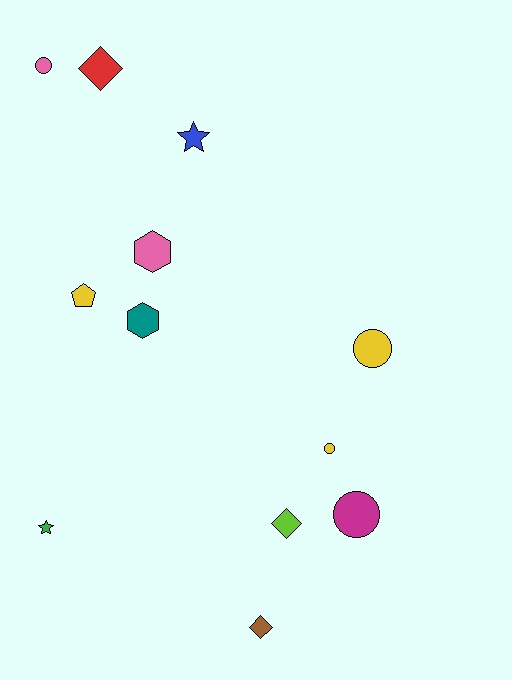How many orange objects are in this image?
There are no orange objects.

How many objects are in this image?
There are 12 objects.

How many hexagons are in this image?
There are 2 hexagons.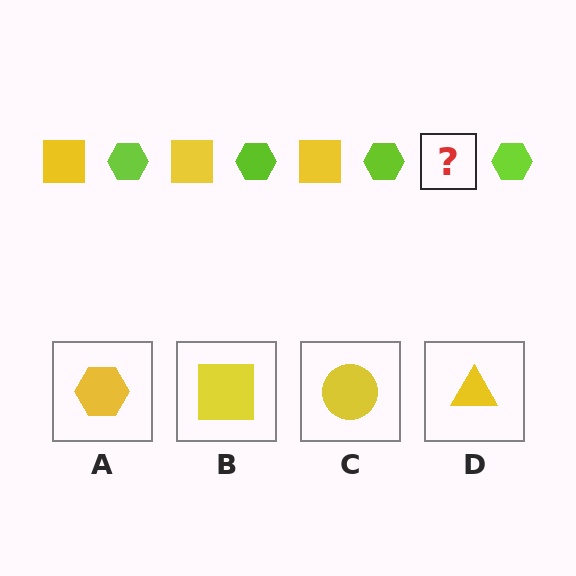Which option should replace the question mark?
Option B.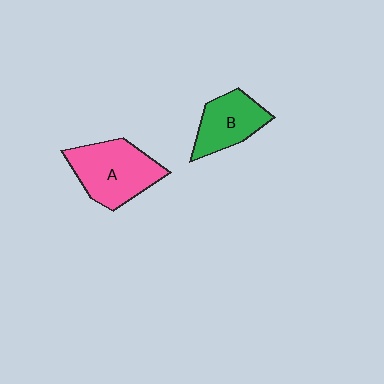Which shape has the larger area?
Shape A (pink).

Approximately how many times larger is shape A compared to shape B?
Approximately 1.4 times.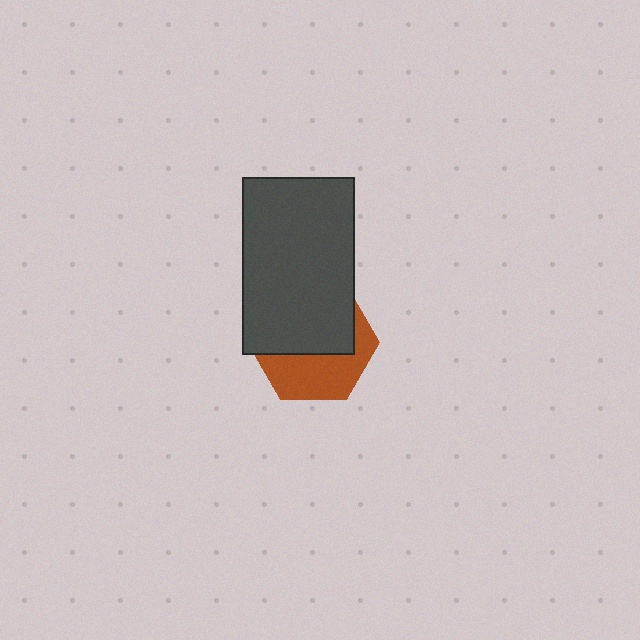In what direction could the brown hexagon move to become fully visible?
The brown hexagon could move down. That would shift it out from behind the dark gray rectangle entirely.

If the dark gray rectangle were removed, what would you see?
You would see the complete brown hexagon.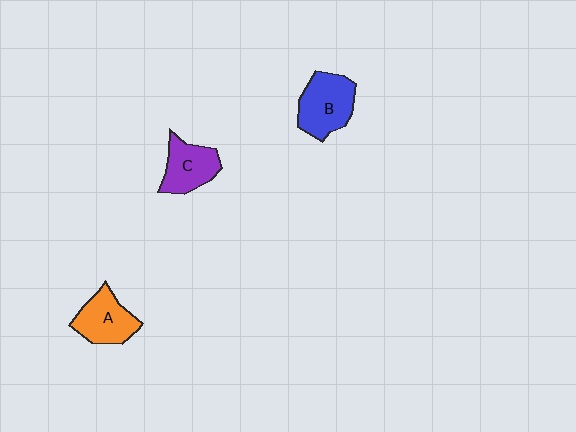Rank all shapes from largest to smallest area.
From largest to smallest: B (blue), A (orange), C (purple).